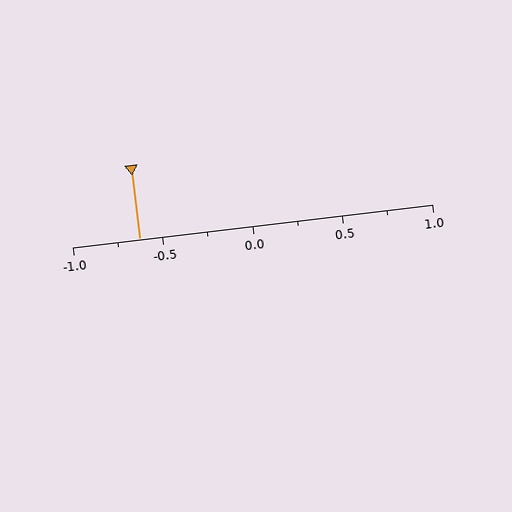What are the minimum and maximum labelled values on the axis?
The axis runs from -1.0 to 1.0.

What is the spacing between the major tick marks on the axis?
The major ticks are spaced 0.5 apart.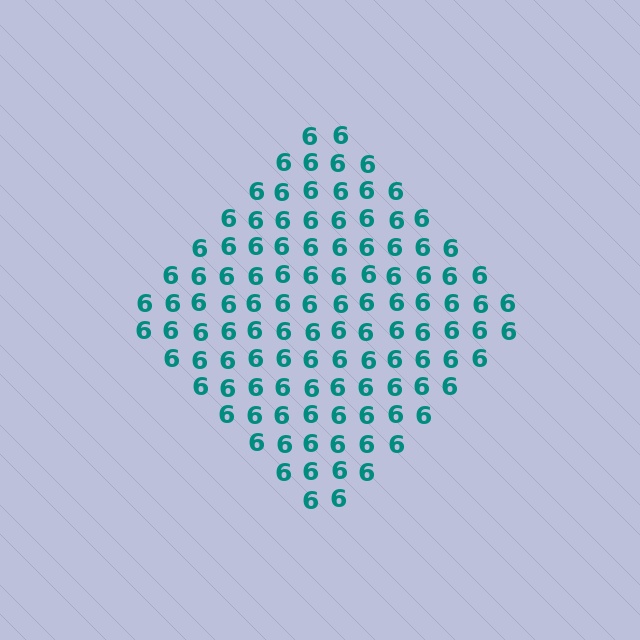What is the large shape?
The large shape is a diamond.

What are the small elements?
The small elements are digit 6's.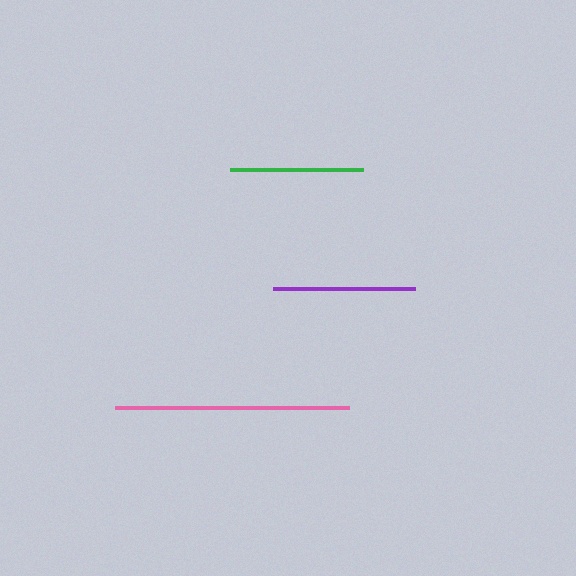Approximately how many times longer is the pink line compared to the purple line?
The pink line is approximately 1.6 times the length of the purple line.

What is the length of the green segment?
The green segment is approximately 133 pixels long.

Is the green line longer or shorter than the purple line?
The purple line is longer than the green line.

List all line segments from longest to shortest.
From longest to shortest: pink, purple, green.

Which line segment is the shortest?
The green line is the shortest at approximately 133 pixels.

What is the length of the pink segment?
The pink segment is approximately 235 pixels long.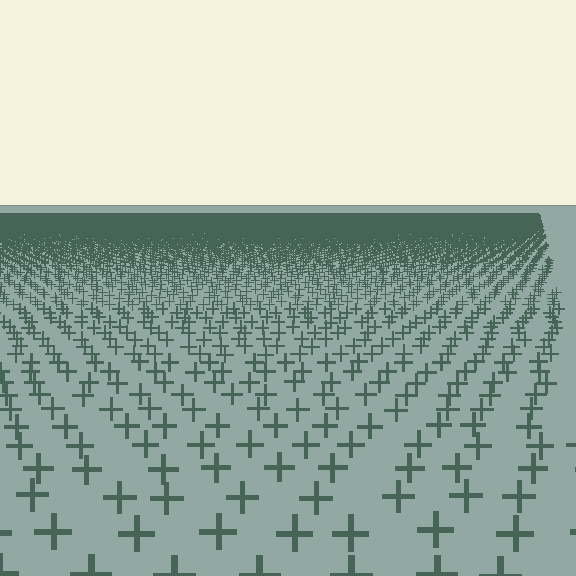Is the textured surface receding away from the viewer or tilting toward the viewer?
The surface is receding away from the viewer. Texture elements get smaller and denser toward the top.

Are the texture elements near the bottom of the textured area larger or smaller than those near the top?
Larger. Near the bottom, elements are closer to the viewer and appear at a bigger on-screen size.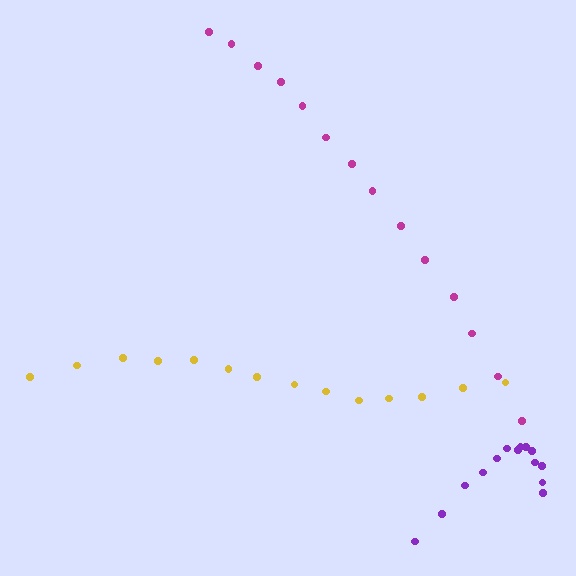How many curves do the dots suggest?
There are 3 distinct paths.